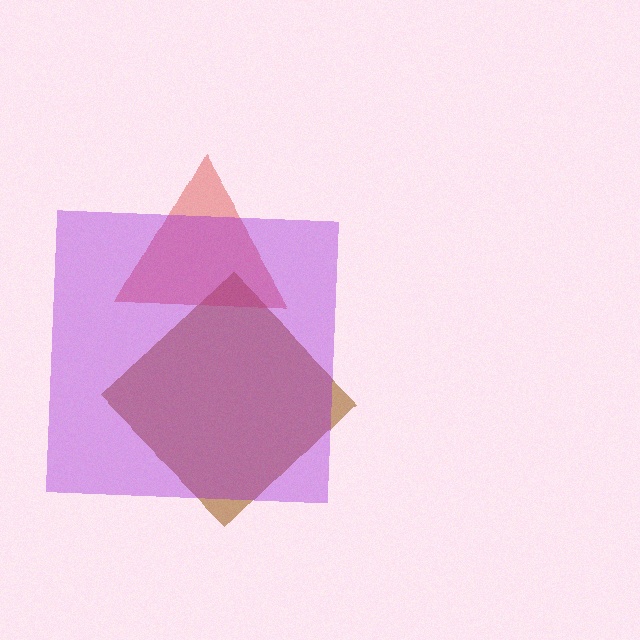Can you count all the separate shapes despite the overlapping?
Yes, there are 3 separate shapes.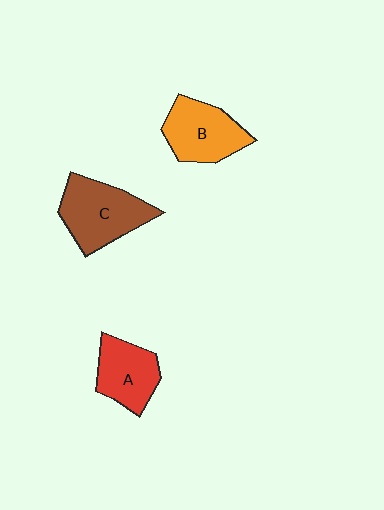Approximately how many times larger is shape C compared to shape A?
Approximately 1.3 times.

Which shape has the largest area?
Shape C (brown).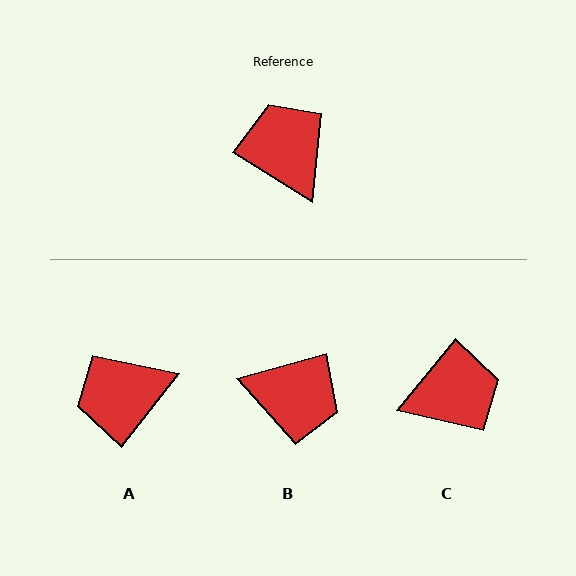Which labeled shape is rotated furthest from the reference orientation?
B, about 133 degrees away.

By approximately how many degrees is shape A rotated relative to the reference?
Approximately 84 degrees counter-clockwise.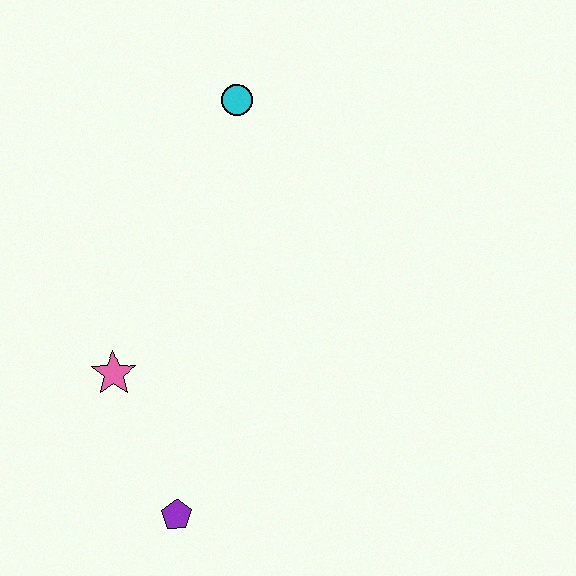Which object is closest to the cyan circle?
The pink star is closest to the cyan circle.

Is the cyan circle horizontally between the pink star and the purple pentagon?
No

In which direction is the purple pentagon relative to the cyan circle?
The purple pentagon is below the cyan circle.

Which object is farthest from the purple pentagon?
The cyan circle is farthest from the purple pentagon.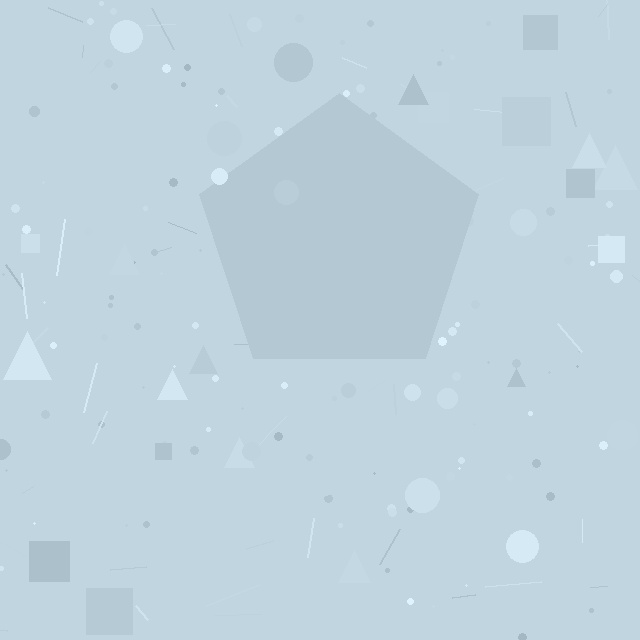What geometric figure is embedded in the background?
A pentagon is embedded in the background.